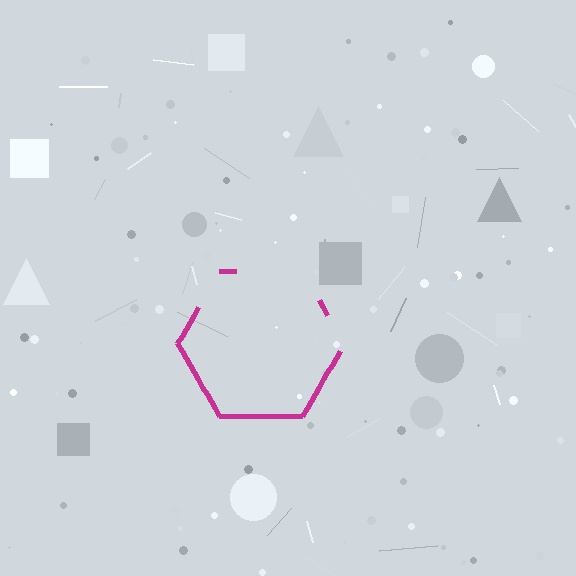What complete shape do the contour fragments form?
The contour fragments form a hexagon.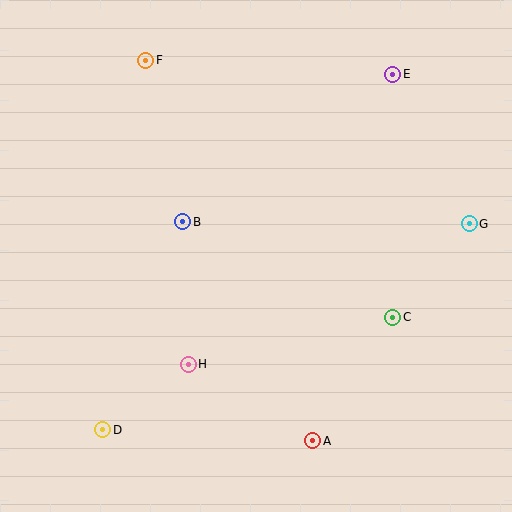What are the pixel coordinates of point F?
Point F is at (146, 60).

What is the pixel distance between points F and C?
The distance between F and C is 357 pixels.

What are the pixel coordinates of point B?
Point B is at (183, 222).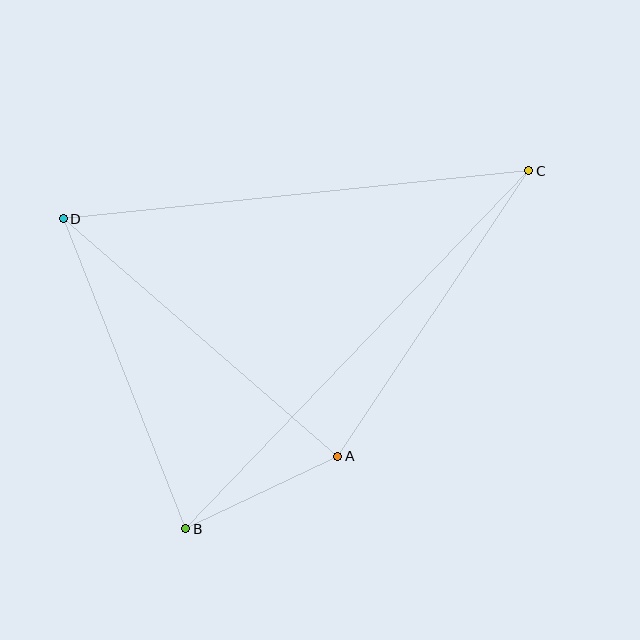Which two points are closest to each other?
Points A and B are closest to each other.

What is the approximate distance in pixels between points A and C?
The distance between A and C is approximately 344 pixels.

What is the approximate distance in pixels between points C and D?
The distance between C and D is approximately 468 pixels.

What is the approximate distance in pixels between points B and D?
The distance between B and D is approximately 334 pixels.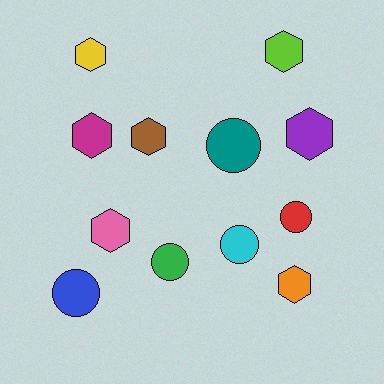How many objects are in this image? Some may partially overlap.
There are 12 objects.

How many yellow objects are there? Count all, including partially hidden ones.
There is 1 yellow object.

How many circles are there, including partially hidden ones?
There are 5 circles.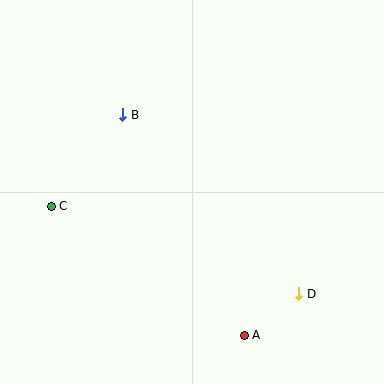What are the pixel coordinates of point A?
Point A is at (244, 335).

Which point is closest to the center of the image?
Point B at (123, 115) is closest to the center.